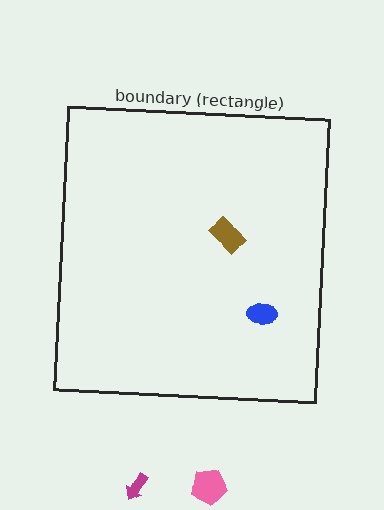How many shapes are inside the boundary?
2 inside, 2 outside.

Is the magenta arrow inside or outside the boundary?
Outside.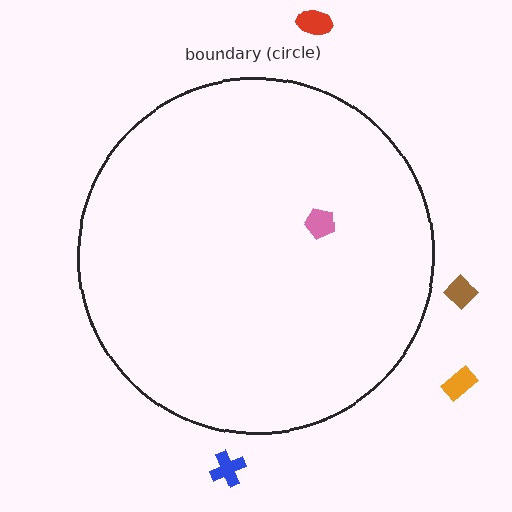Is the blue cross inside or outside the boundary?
Outside.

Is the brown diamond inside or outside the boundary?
Outside.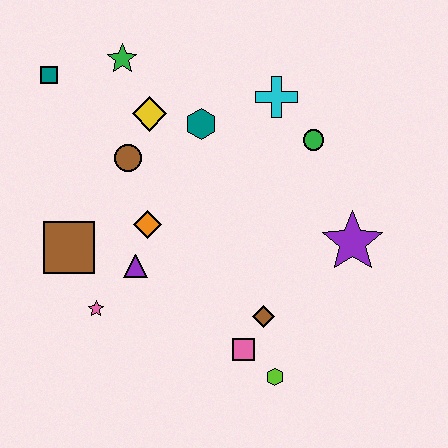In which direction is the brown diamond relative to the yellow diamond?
The brown diamond is below the yellow diamond.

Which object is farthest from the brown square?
The purple star is farthest from the brown square.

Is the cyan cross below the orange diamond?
No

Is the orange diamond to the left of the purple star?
Yes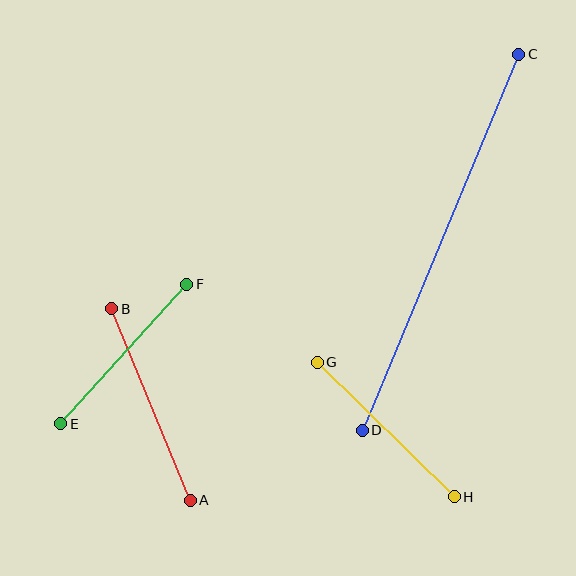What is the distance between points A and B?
The distance is approximately 207 pixels.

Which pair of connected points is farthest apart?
Points C and D are farthest apart.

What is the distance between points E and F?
The distance is approximately 188 pixels.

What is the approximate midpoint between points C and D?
The midpoint is at approximately (440, 242) pixels.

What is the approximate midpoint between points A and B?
The midpoint is at approximately (151, 404) pixels.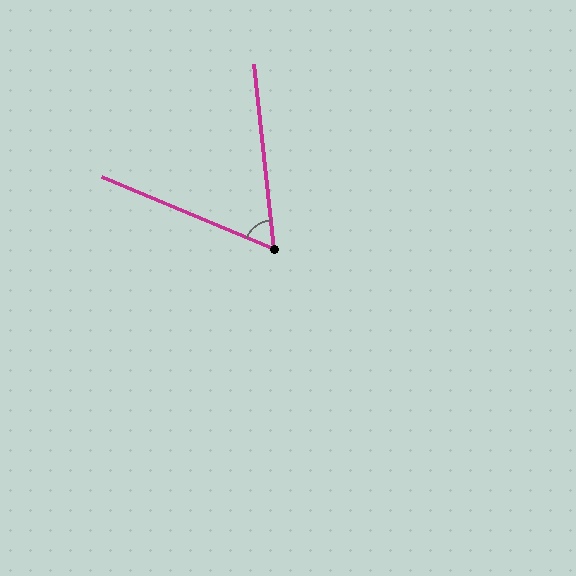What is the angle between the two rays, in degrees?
Approximately 61 degrees.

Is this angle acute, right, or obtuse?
It is acute.